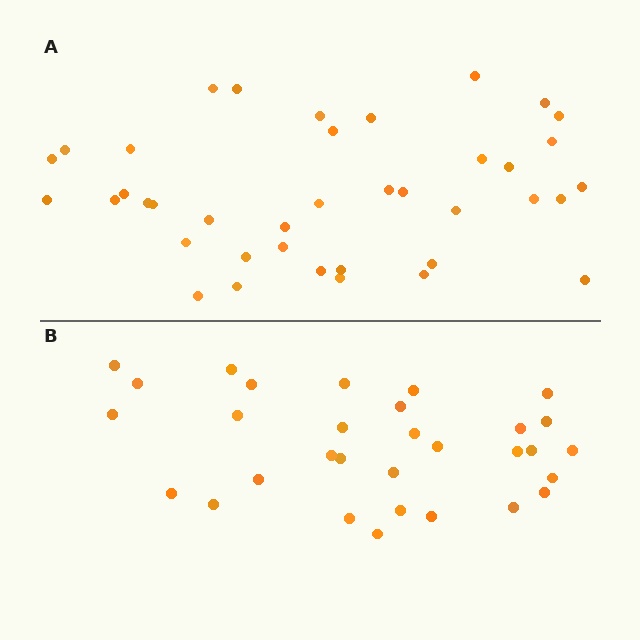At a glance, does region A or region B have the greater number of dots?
Region A (the top region) has more dots.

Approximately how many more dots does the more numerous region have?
Region A has roughly 8 or so more dots than region B.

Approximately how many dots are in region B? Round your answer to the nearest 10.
About 30 dots. (The exact count is 31, which rounds to 30.)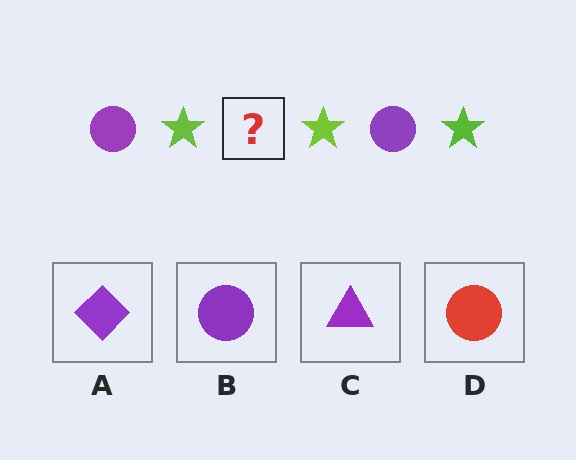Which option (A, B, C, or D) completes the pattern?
B.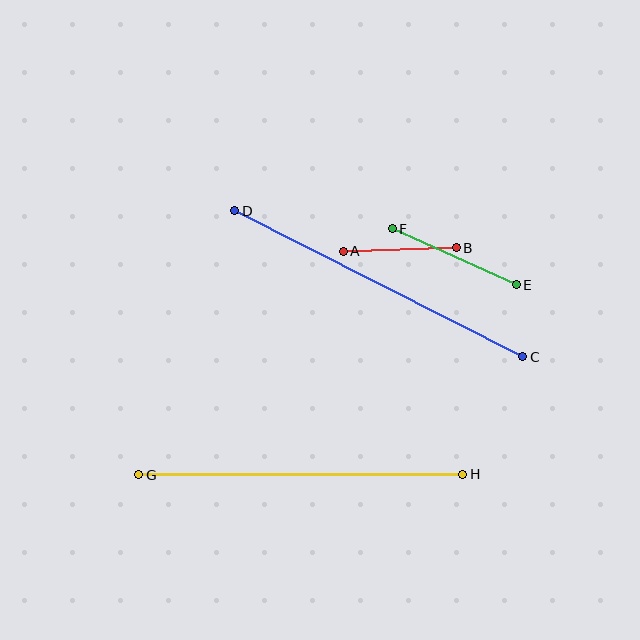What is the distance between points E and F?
The distance is approximately 136 pixels.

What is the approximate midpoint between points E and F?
The midpoint is at approximately (454, 257) pixels.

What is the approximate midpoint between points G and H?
The midpoint is at approximately (301, 475) pixels.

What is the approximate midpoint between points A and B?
The midpoint is at approximately (400, 249) pixels.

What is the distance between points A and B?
The distance is approximately 113 pixels.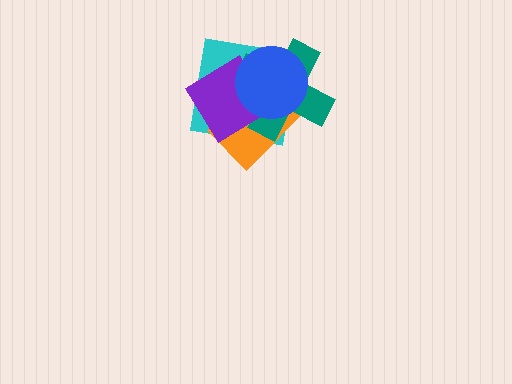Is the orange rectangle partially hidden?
Yes, it is partially covered by another shape.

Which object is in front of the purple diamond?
The blue circle is in front of the purple diamond.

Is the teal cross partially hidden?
Yes, it is partially covered by another shape.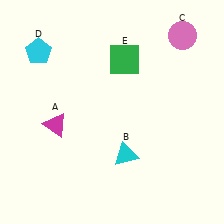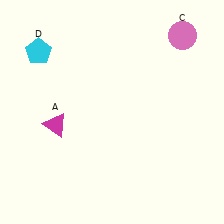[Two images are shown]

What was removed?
The green square (E), the cyan triangle (B) were removed in Image 2.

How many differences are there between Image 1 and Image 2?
There are 2 differences between the two images.